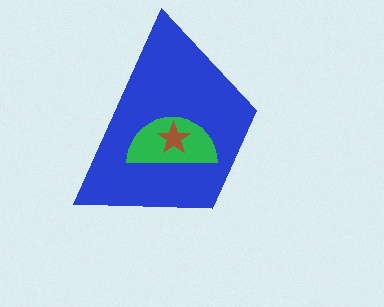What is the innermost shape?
The brown star.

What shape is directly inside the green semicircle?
The brown star.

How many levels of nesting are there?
3.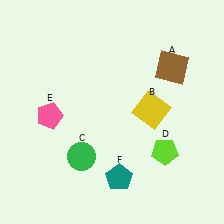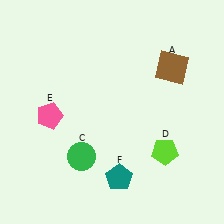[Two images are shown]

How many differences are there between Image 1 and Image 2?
There is 1 difference between the two images.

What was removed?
The yellow square (B) was removed in Image 2.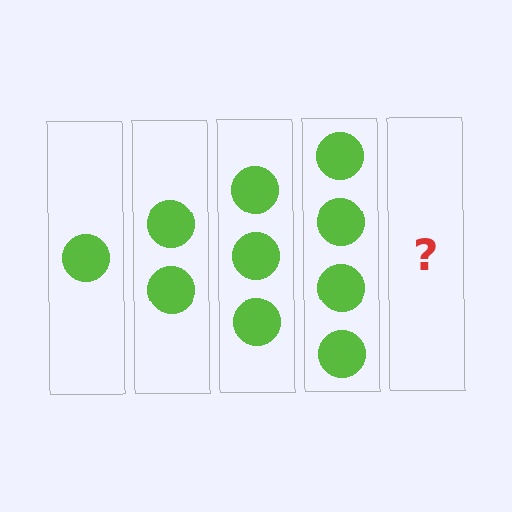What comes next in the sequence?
The next element should be 5 circles.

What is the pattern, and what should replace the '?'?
The pattern is that each step adds one more circle. The '?' should be 5 circles.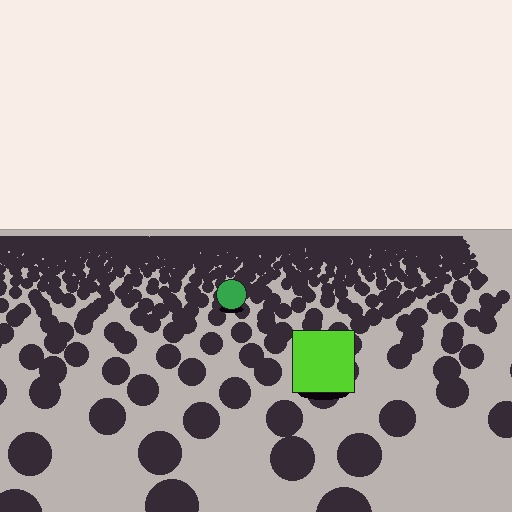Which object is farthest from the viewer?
The green circle is farthest from the viewer. It appears smaller and the ground texture around it is denser.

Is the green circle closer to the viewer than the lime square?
No. The lime square is closer — you can tell from the texture gradient: the ground texture is coarser near it.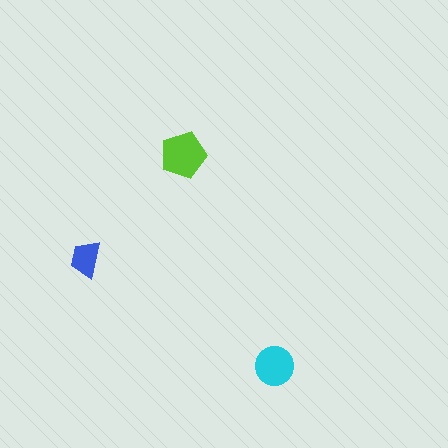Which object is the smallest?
The blue trapezoid.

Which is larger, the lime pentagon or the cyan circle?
The lime pentagon.